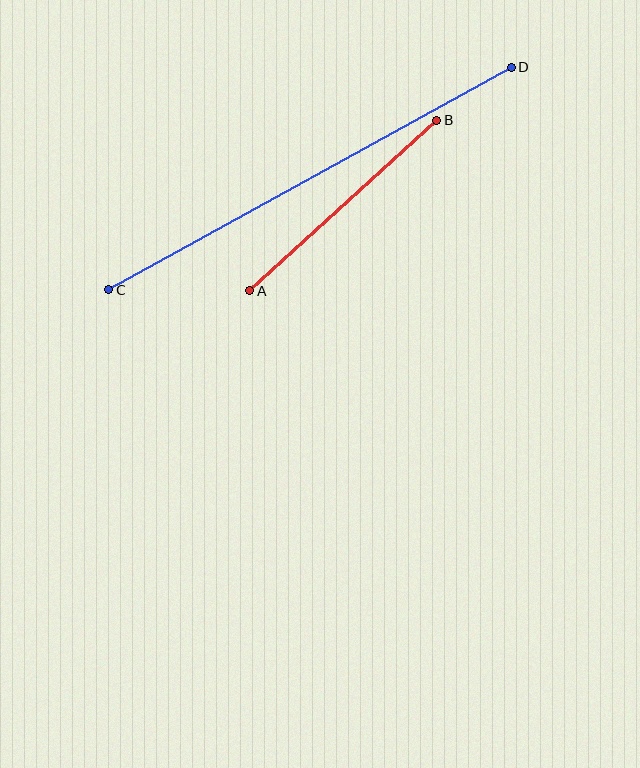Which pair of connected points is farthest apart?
Points C and D are farthest apart.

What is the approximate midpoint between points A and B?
The midpoint is at approximately (343, 205) pixels.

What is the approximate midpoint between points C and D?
The midpoint is at approximately (310, 178) pixels.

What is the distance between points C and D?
The distance is approximately 460 pixels.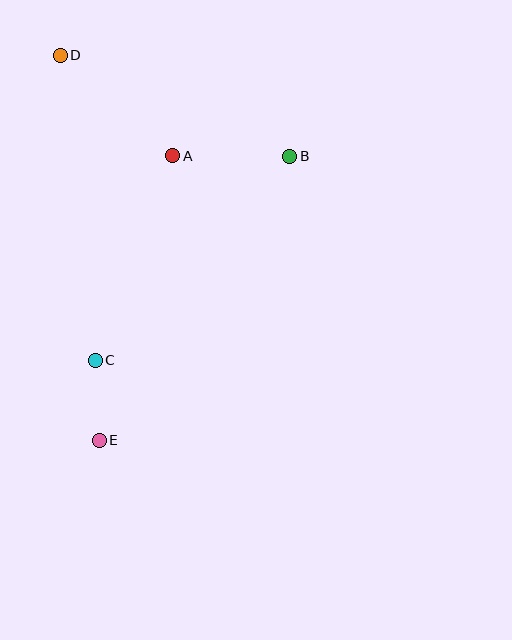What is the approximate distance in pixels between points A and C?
The distance between A and C is approximately 219 pixels.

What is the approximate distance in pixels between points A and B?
The distance between A and B is approximately 117 pixels.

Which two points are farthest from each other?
Points D and E are farthest from each other.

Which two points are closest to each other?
Points C and E are closest to each other.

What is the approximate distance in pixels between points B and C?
The distance between B and C is approximately 282 pixels.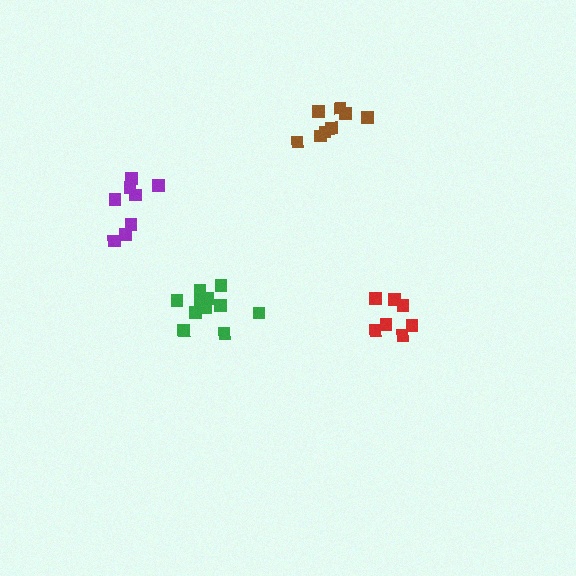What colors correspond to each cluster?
The clusters are colored: red, brown, green, purple.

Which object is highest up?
The brown cluster is topmost.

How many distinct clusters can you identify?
There are 4 distinct clusters.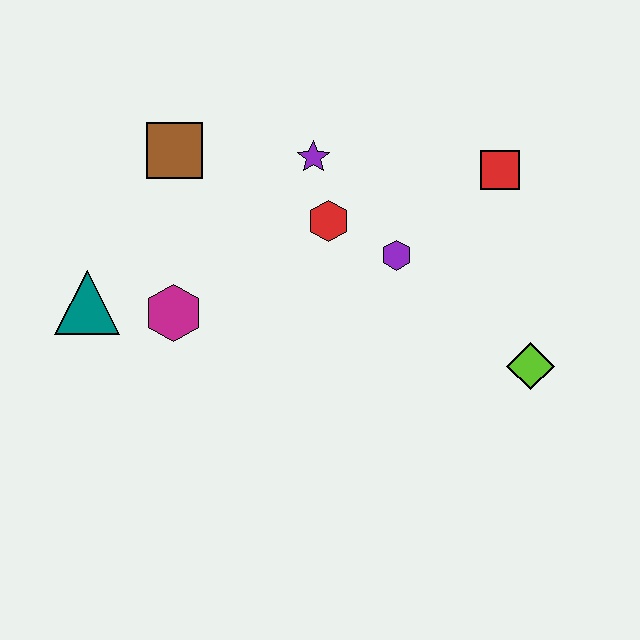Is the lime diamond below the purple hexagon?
Yes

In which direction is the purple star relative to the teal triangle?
The purple star is to the right of the teal triangle.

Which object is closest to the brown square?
The purple star is closest to the brown square.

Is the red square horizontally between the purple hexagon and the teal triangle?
No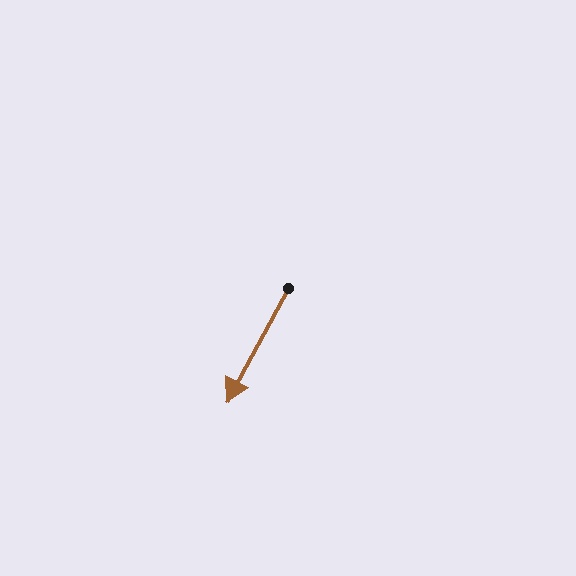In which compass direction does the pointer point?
Southwest.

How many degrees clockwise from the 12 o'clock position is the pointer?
Approximately 208 degrees.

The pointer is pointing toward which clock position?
Roughly 7 o'clock.